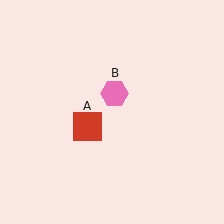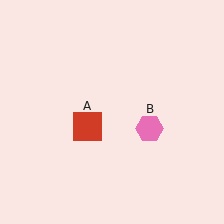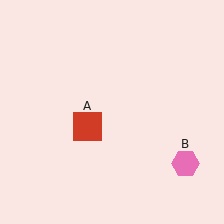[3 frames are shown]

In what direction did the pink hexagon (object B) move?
The pink hexagon (object B) moved down and to the right.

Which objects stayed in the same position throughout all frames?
Red square (object A) remained stationary.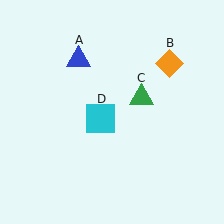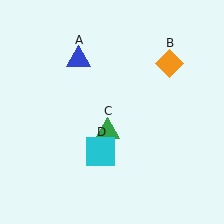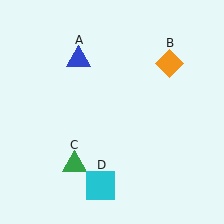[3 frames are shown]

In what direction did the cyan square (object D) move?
The cyan square (object D) moved down.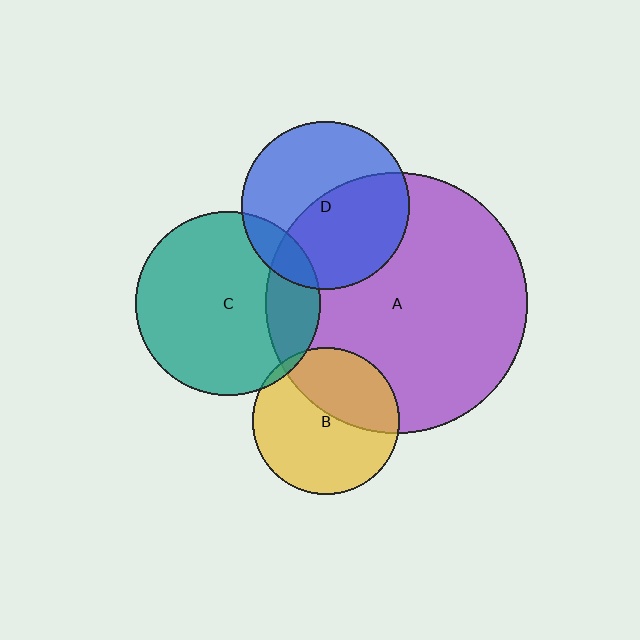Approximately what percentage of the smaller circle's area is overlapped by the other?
Approximately 50%.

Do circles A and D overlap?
Yes.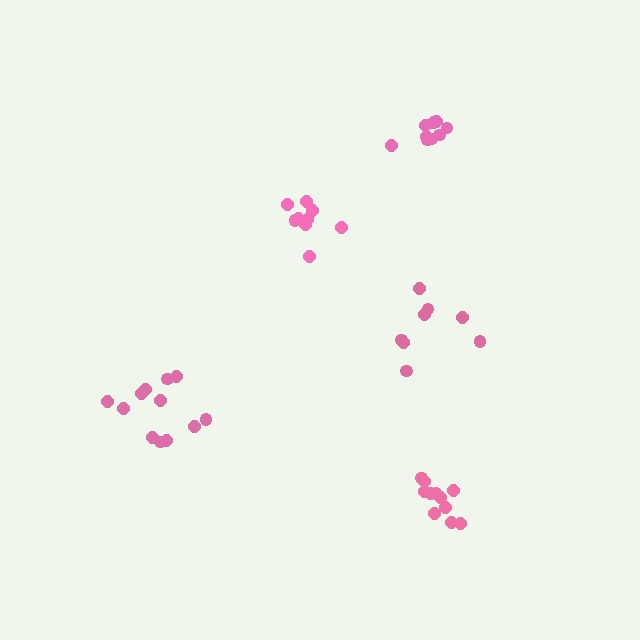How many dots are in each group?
Group 1: 8 dots, Group 2: 11 dots, Group 3: 9 dots, Group 4: 12 dots, Group 5: 9 dots (49 total).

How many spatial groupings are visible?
There are 5 spatial groupings.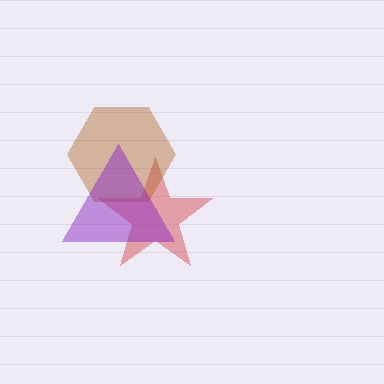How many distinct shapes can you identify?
There are 3 distinct shapes: a red star, a brown hexagon, a purple triangle.